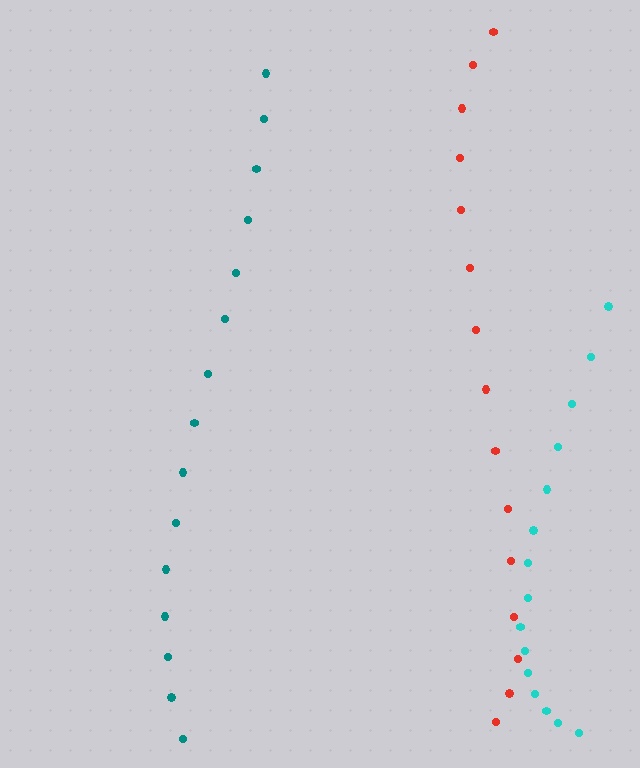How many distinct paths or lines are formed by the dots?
There are 3 distinct paths.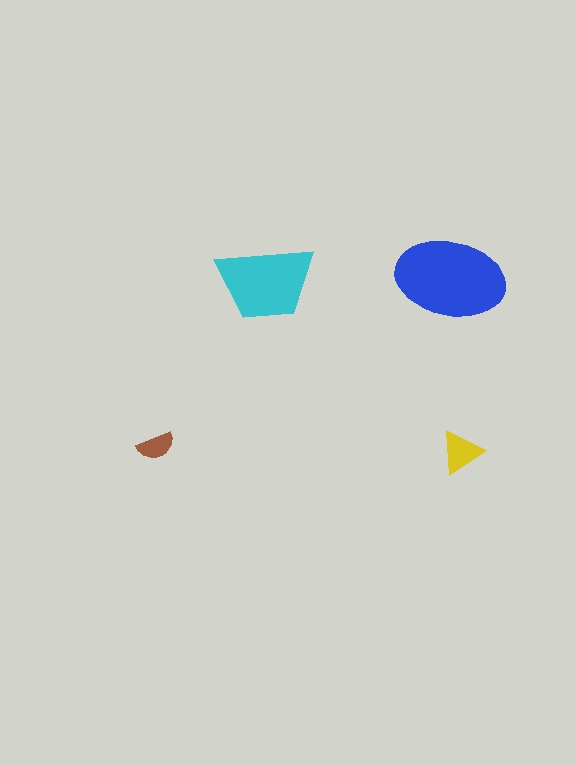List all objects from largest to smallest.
The blue ellipse, the cyan trapezoid, the yellow triangle, the brown semicircle.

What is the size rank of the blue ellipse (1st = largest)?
1st.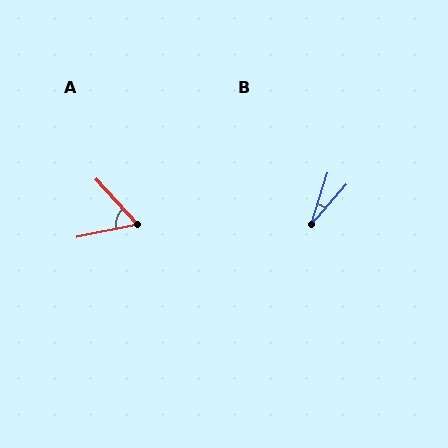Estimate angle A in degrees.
Approximately 59 degrees.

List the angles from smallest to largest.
B (23°), A (59°).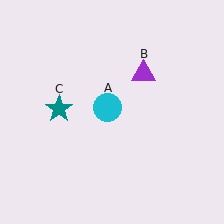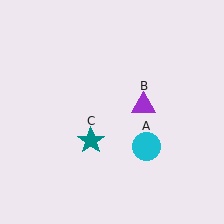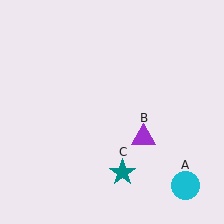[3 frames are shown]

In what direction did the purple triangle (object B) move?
The purple triangle (object B) moved down.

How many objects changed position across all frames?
3 objects changed position: cyan circle (object A), purple triangle (object B), teal star (object C).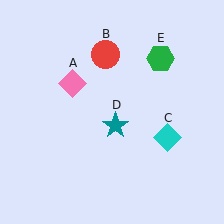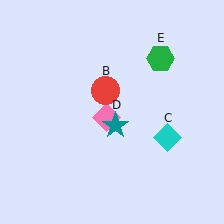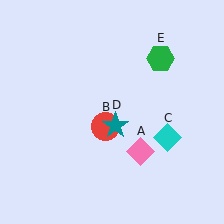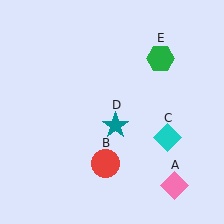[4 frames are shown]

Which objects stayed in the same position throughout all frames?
Cyan diamond (object C) and teal star (object D) and green hexagon (object E) remained stationary.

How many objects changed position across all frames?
2 objects changed position: pink diamond (object A), red circle (object B).